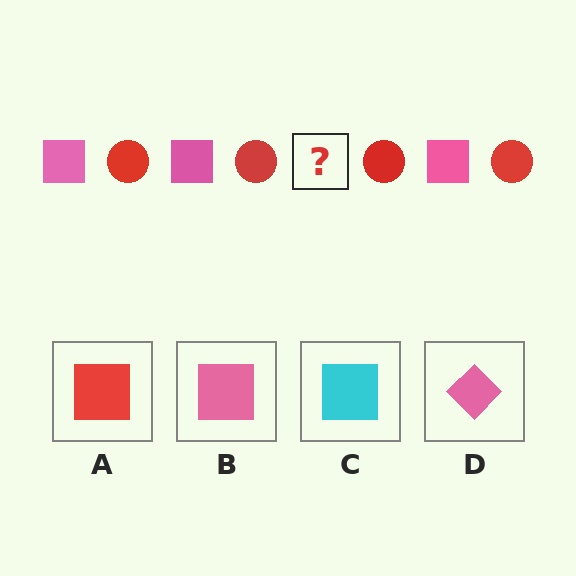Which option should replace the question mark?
Option B.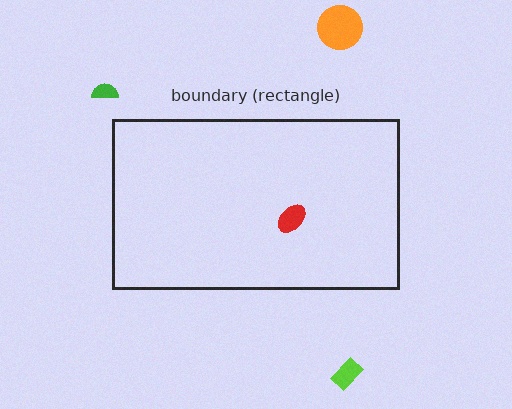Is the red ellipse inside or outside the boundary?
Inside.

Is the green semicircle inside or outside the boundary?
Outside.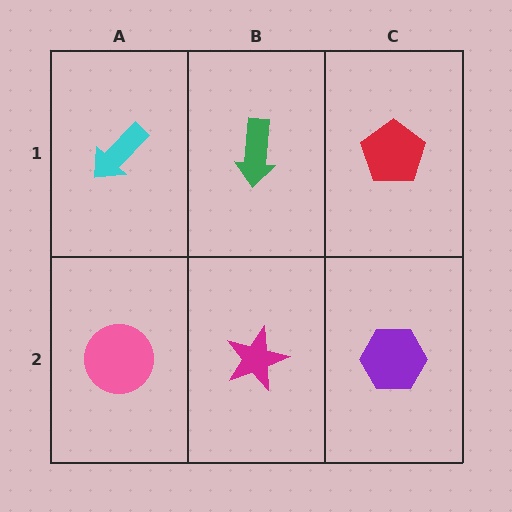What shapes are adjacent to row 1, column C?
A purple hexagon (row 2, column C), a green arrow (row 1, column B).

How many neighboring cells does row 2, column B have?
3.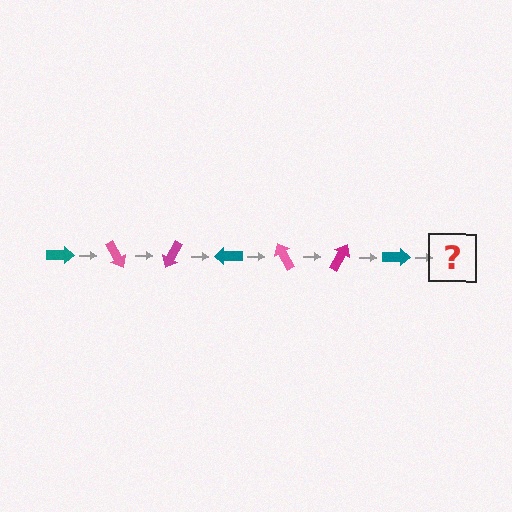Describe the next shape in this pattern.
It should be a pink arrow, rotated 420 degrees from the start.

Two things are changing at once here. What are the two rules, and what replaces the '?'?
The two rules are that it rotates 60 degrees each step and the color cycles through teal, pink, and magenta. The '?' should be a pink arrow, rotated 420 degrees from the start.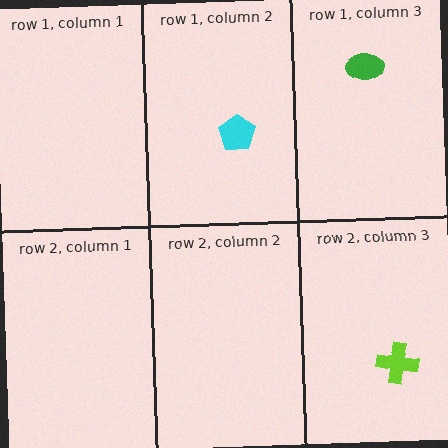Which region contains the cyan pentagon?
The row 1, column 2 region.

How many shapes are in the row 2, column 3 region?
1.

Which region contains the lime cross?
The row 2, column 3 region.